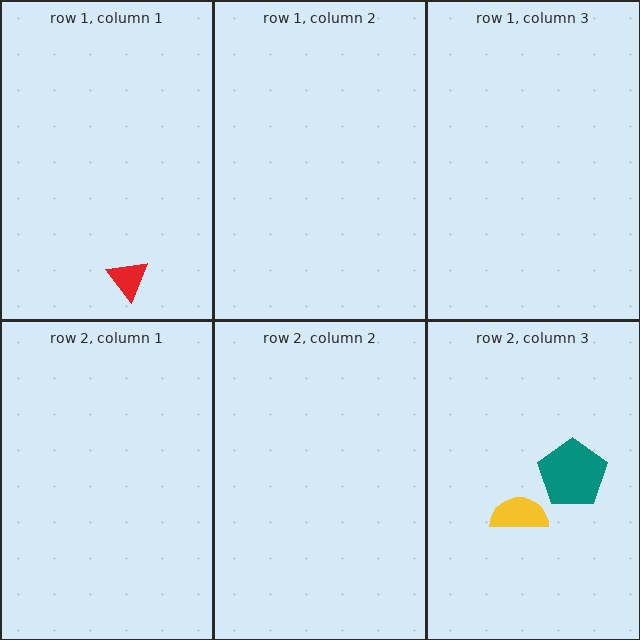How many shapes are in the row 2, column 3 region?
2.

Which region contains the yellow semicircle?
The row 2, column 3 region.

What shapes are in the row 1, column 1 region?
The red triangle.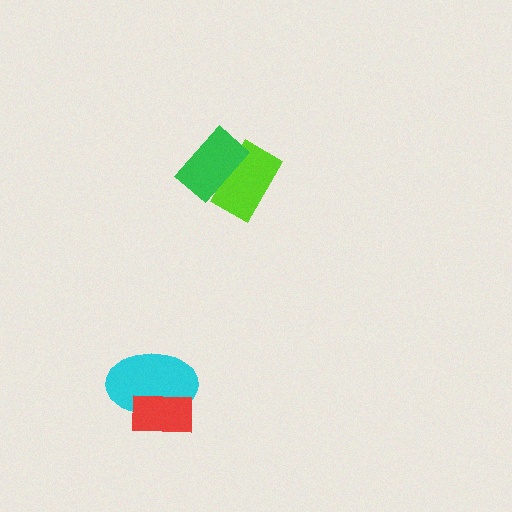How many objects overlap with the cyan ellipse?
1 object overlaps with the cyan ellipse.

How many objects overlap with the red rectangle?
1 object overlaps with the red rectangle.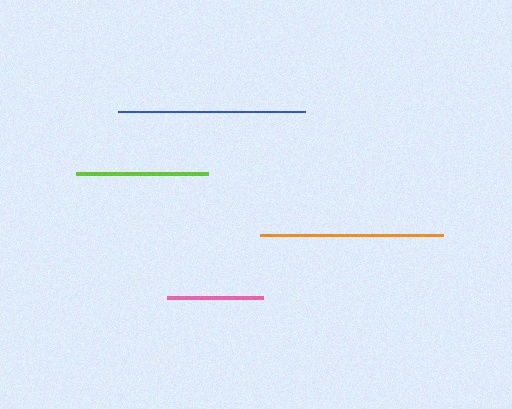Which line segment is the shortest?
The pink line is the shortest at approximately 97 pixels.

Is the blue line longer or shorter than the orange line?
The blue line is longer than the orange line.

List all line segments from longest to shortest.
From longest to shortest: blue, orange, lime, pink.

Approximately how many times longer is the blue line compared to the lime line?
The blue line is approximately 1.4 times the length of the lime line.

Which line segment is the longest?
The blue line is the longest at approximately 187 pixels.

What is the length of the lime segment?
The lime segment is approximately 132 pixels long.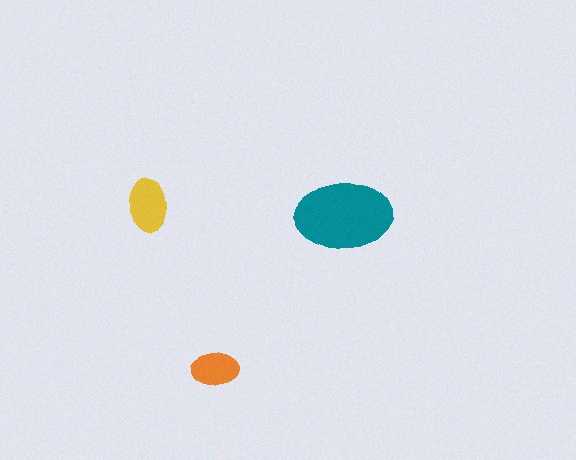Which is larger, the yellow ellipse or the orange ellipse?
The yellow one.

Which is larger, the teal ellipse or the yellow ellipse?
The teal one.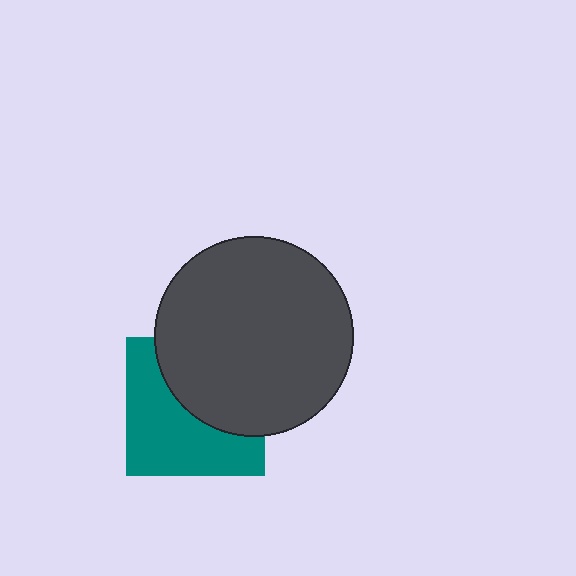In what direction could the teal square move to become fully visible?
The teal square could move toward the lower-left. That would shift it out from behind the dark gray circle entirely.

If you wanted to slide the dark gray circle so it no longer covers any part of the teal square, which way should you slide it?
Slide it toward the upper-right — that is the most direct way to separate the two shapes.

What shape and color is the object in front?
The object in front is a dark gray circle.